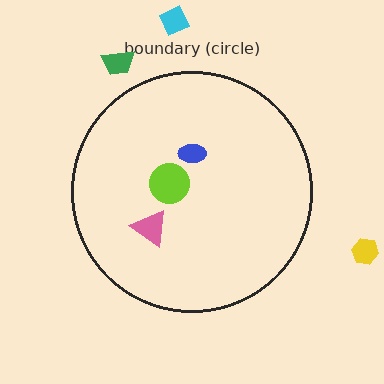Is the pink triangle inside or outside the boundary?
Inside.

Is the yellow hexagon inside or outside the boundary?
Outside.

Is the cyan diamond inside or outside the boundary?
Outside.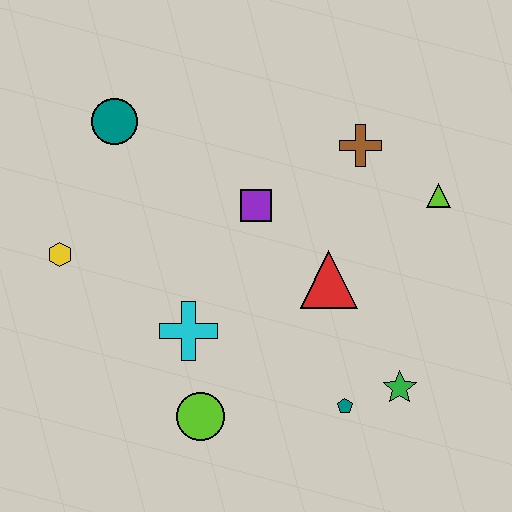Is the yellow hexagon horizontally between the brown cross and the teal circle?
No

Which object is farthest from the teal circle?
The green star is farthest from the teal circle.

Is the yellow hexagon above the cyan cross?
Yes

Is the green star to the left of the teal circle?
No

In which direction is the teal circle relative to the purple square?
The teal circle is to the left of the purple square.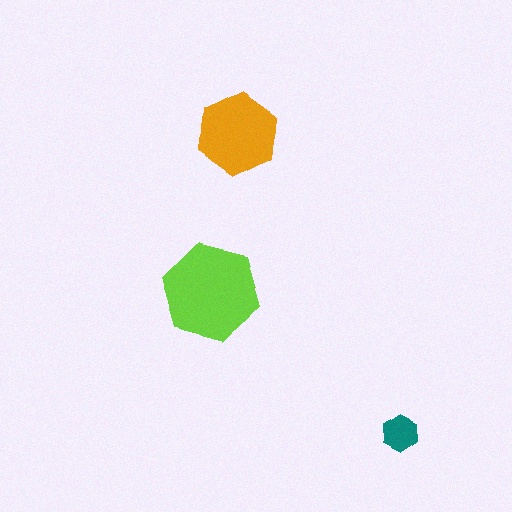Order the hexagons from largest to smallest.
the lime one, the orange one, the teal one.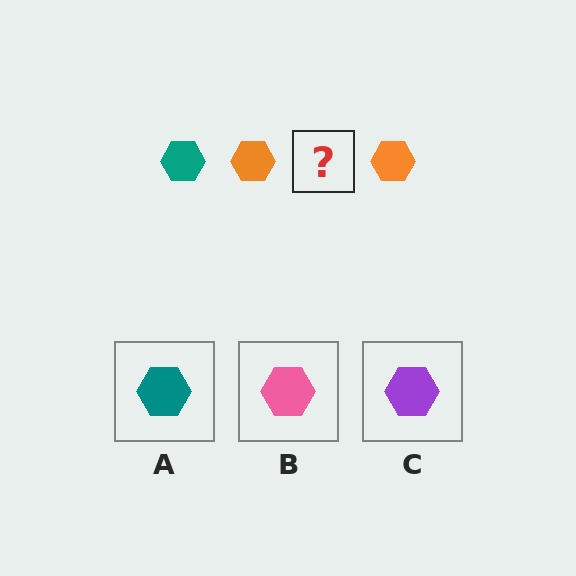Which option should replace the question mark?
Option A.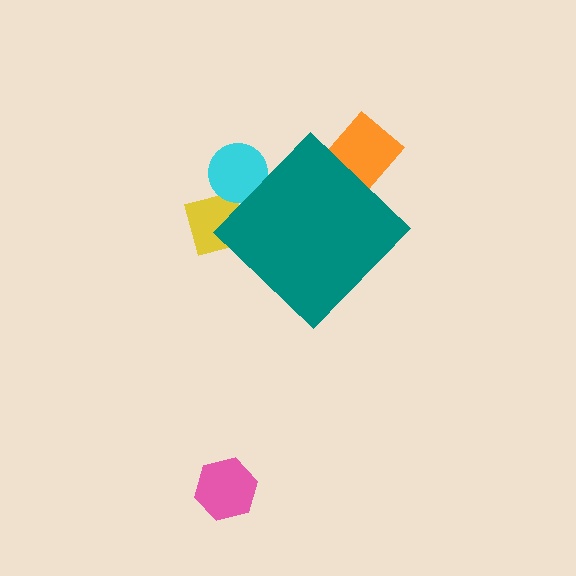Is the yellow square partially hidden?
Yes, the yellow square is partially hidden behind the teal diamond.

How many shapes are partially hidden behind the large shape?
3 shapes are partially hidden.